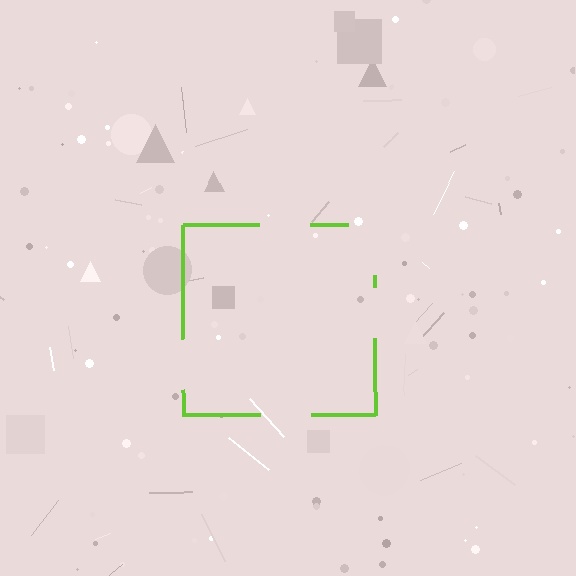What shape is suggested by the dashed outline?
The dashed outline suggests a square.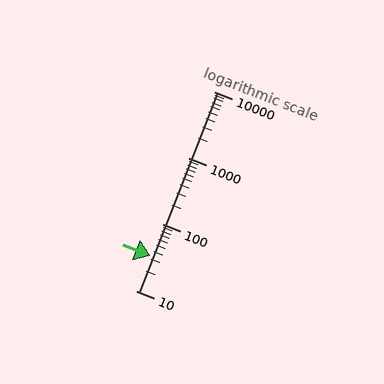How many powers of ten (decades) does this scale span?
The scale spans 3 decades, from 10 to 10000.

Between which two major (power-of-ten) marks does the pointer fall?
The pointer is between 10 and 100.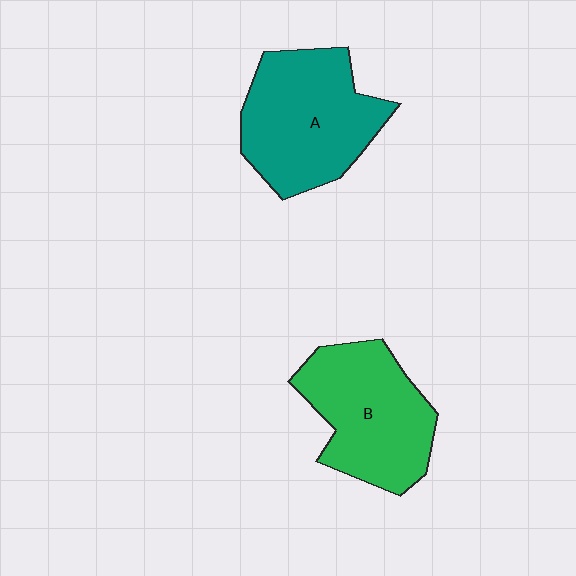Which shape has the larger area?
Shape A (teal).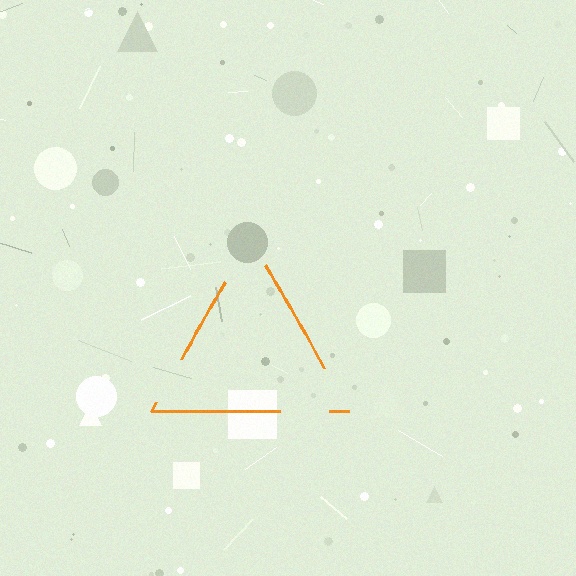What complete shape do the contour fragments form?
The contour fragments form a triangle.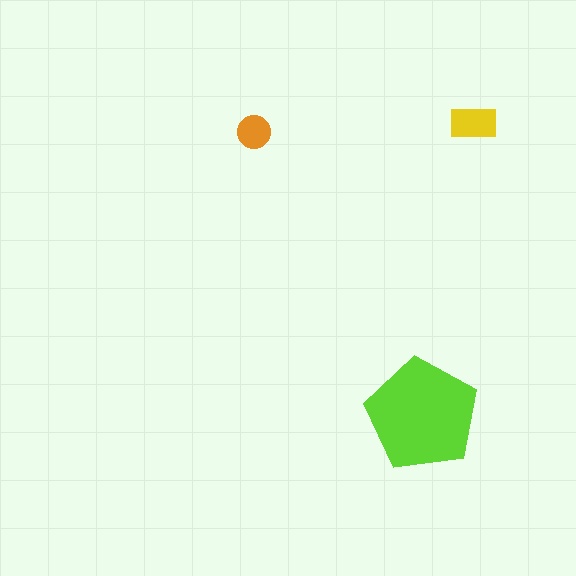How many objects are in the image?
There are 3 objects in the image.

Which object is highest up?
The yellow rectangle is topmost.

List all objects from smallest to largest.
The orange circle, the yellow rectangle, the lime pentagon.